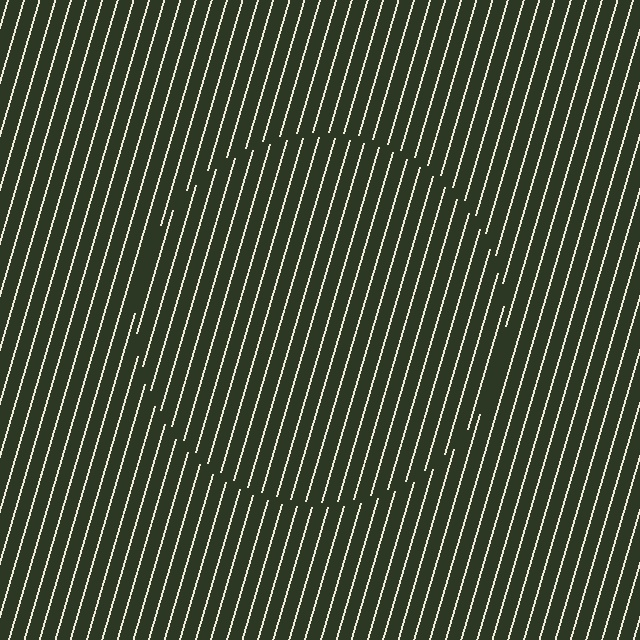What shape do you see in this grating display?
An illusory circle. The interior of the shape contains the same grating, shifted by half a period — the contour is defined by the phase discontinuity where line-ends from the inner and outer gratings abut.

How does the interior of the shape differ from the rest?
The interior of the shape contains the same grating, shifted by half a period — the contour is defined by the phase discontinuity where line-ends from the inner and outer gratings abut.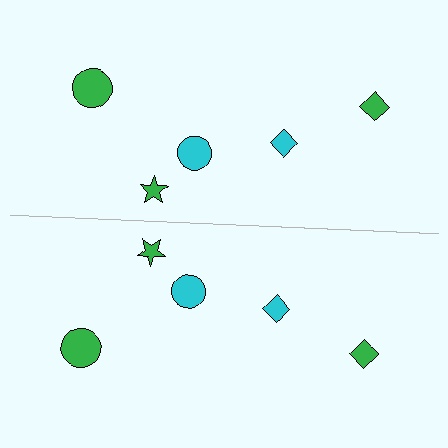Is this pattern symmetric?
Yes, this pattern has bilateral (reflection) symmetry.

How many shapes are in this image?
There are 10 shapes in this image.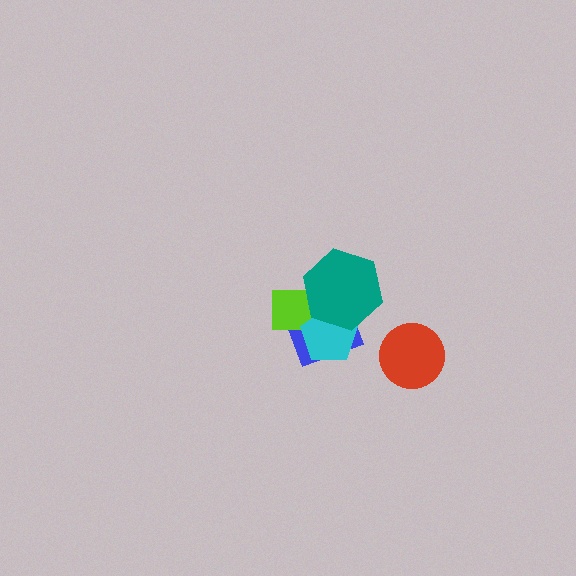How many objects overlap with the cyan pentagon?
3 objects overlap with the cyan pentagon.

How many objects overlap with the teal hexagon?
3 objects overlap with the teal hexagon.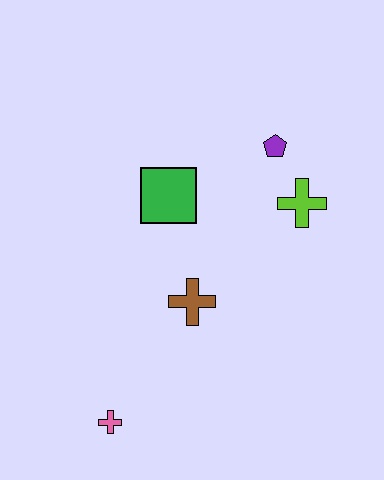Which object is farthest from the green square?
The pink cross is farthest from the green square.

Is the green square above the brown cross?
Yes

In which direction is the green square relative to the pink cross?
The green square is above the pink cross.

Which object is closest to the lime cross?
The purple pentagon is closest to the lime cross.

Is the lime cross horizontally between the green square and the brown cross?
No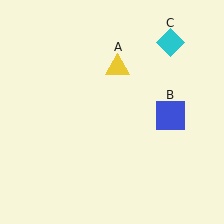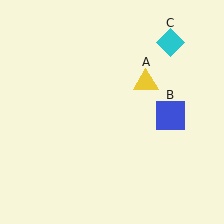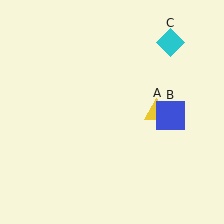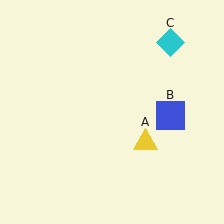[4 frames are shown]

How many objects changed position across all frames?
1 object changed position: yellow triangle (object A).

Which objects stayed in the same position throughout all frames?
Blue square (object B) and cyan diamond (object C) remained stationary.